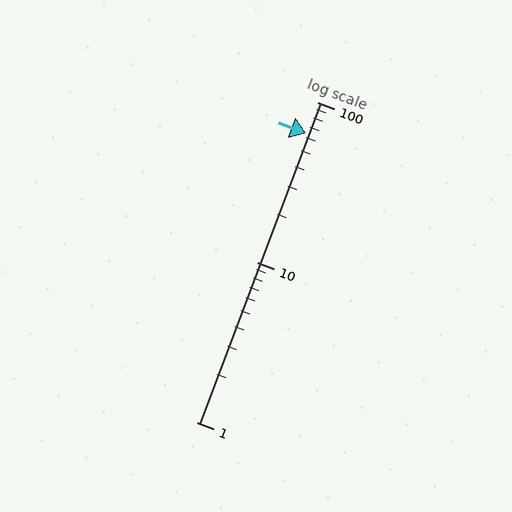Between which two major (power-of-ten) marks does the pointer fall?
The pointer is between 10 and 100.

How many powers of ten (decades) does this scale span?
The scale spans 2 decades, from 1 to 100.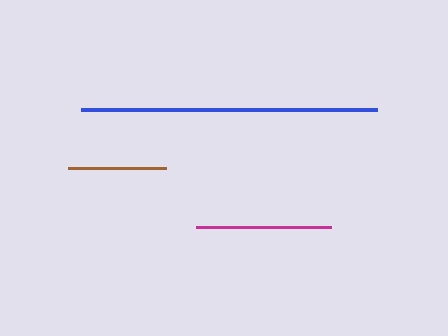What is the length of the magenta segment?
The magenta segment is approximately 135 pixels long.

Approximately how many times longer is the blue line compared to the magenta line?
The blue line is approximately 2.2 times the length of the magenta line.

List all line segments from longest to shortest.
From longest to shortest: blue, magenta, brown.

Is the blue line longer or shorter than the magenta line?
The blue line is longer than the magenta line.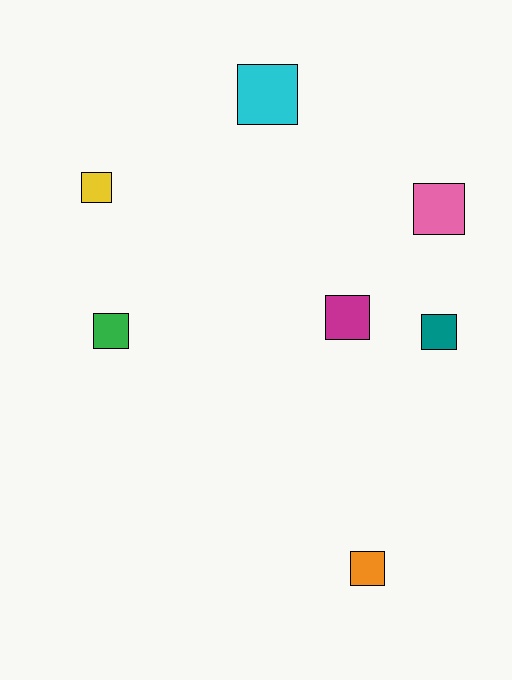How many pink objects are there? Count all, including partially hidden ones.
There is 1 pink object.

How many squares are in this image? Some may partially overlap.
There are 7 squares.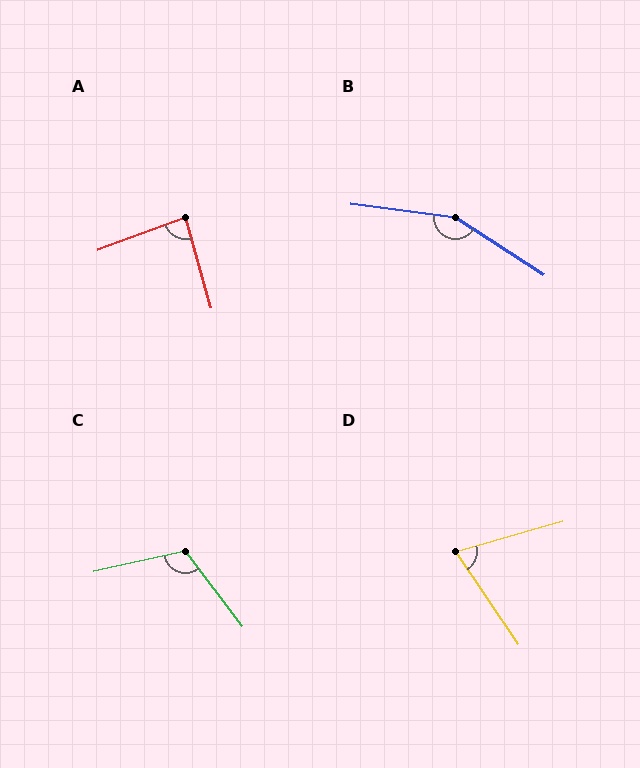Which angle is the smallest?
D, at approximately 72 degrees.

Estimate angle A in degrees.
Approximately 86 degrees.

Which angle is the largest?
B, at approximately 154 degrees.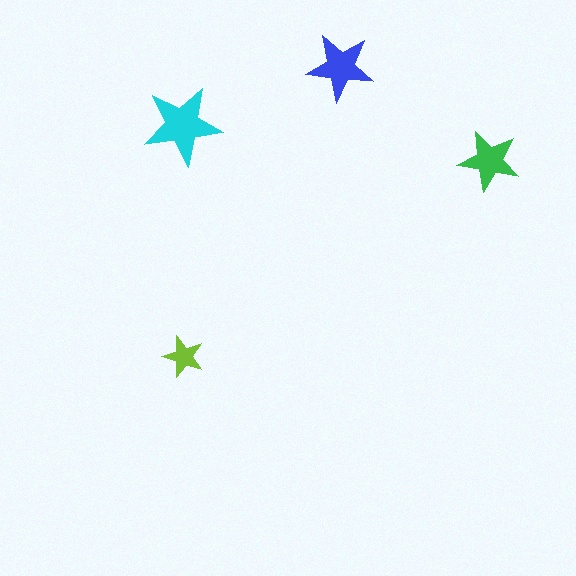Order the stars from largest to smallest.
the cyan one, the blue one, the green one, the lime one.